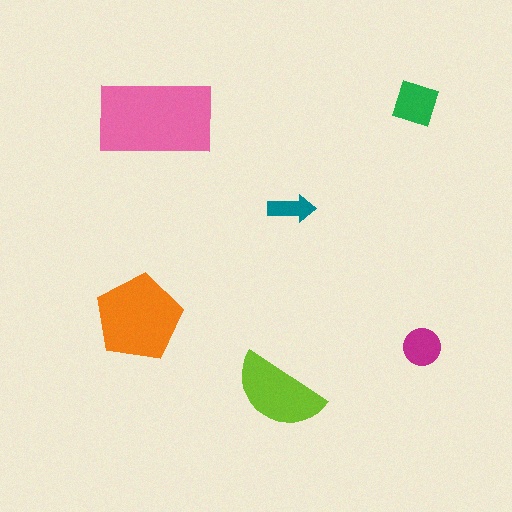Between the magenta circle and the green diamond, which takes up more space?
The green diamond.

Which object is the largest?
The pink rectangle.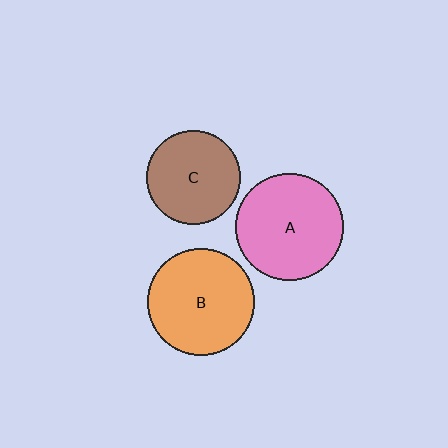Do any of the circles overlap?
No, none of the circles overlap.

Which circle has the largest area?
Circle A (pink).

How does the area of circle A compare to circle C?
Approximately 1.3 times.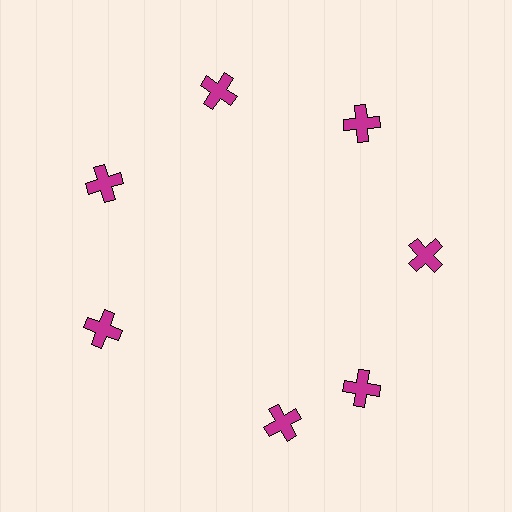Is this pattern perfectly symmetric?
No. The 7 magenta crosses are arranged in a ring, but one element near the 6 o'clock position is rotated out of alignment along the ring, breaking the 7-fold rotational symmetry.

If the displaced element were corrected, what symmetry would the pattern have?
It would have 7-fold rotational symmetry — the pattern would map onto itself every 51 degrees.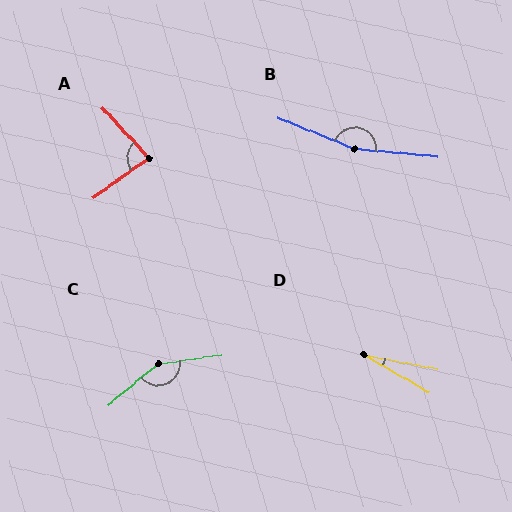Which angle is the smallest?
D, at approximately 19 degrees.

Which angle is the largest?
B, at approximately 164 degrees.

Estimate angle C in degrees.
Approximately 148 degrees.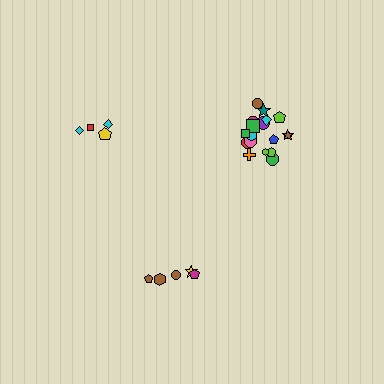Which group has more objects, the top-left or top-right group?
The top-right group.